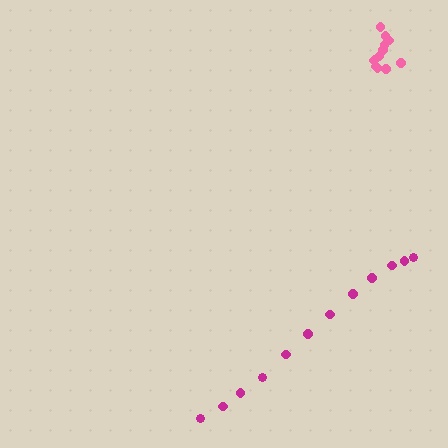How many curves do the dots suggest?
There are 2 distinct paths.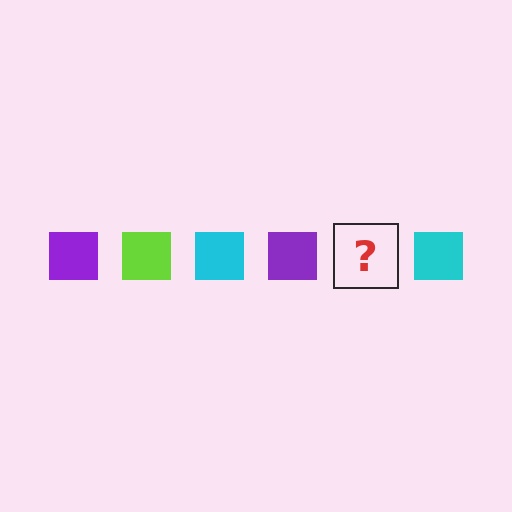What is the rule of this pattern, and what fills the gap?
The rule is that the pattern cycles through purple, lime, cyan squares. The gap should be filled with a lime square.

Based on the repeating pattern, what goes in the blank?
The blank should be a lime square.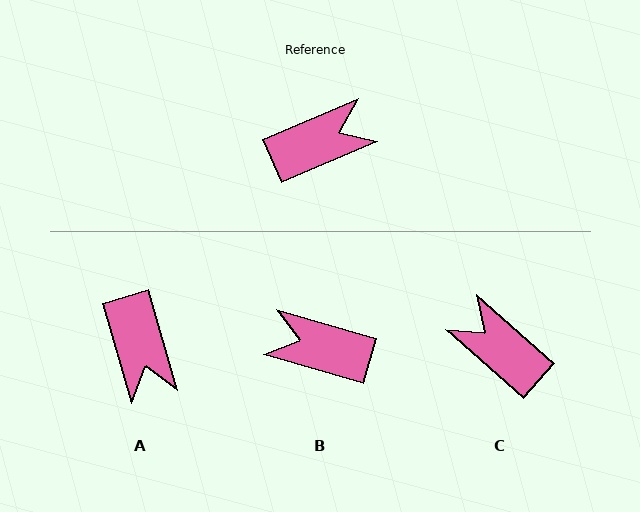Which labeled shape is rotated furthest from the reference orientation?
B, about 140 degrees away.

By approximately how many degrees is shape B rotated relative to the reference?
Approximately 140 degrees counter-clockwise.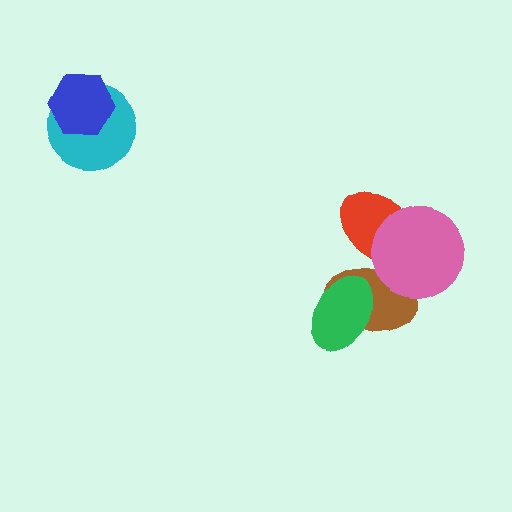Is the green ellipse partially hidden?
No, no other shape covers it.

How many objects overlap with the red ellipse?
2 objects overlap with the red ellipse.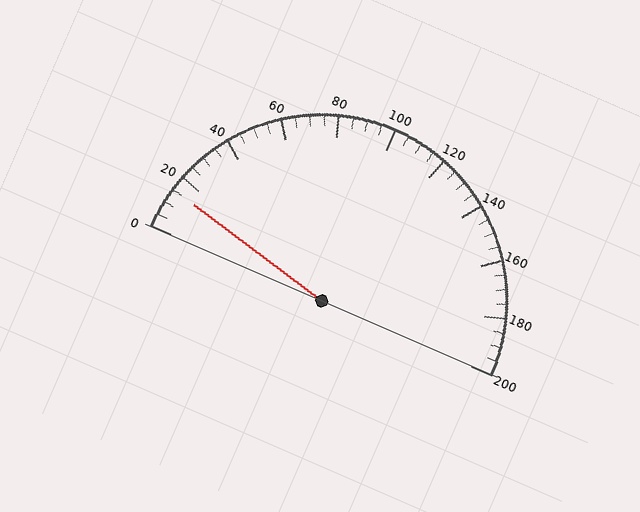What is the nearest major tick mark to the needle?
The nearest major tick mark is 20.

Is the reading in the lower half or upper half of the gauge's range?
The reading is in the lower half of the range (0 to 200).